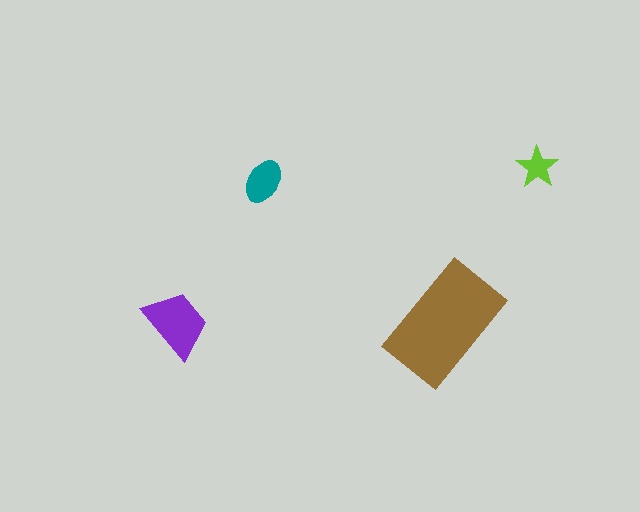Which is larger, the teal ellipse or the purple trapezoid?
The purple trapezoid.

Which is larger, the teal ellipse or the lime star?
The teal ellipse.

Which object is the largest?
The brown rectangle.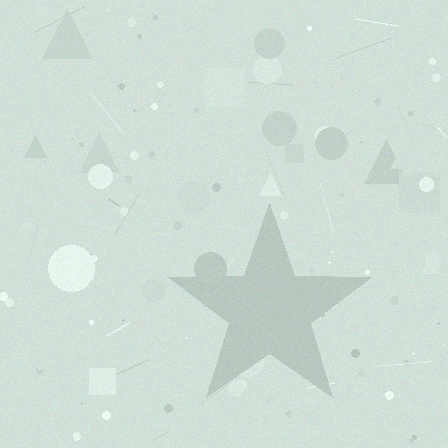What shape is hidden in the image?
A star is hidden in the image.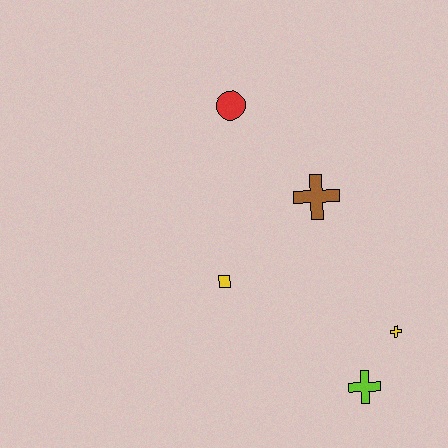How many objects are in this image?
There are 5 objects.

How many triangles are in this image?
There are no triangles.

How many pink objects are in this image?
There are no pink objects.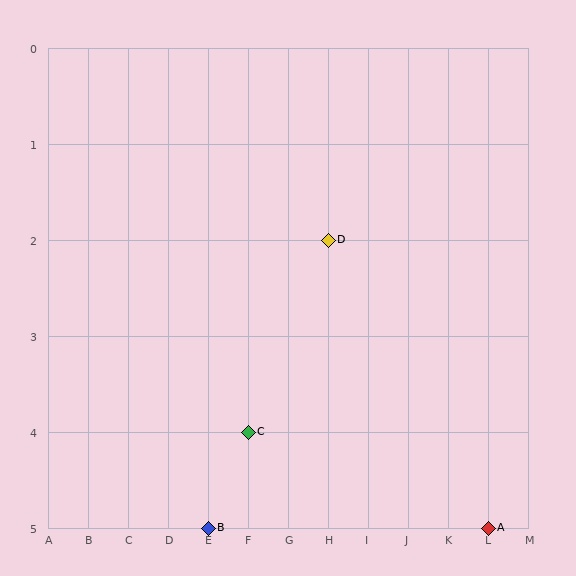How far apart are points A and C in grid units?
Points A and C are 6 columns and 1 row apart (about 6.1 grid units diagonally).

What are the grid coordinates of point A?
Point A is at grid coordinates (L, 5).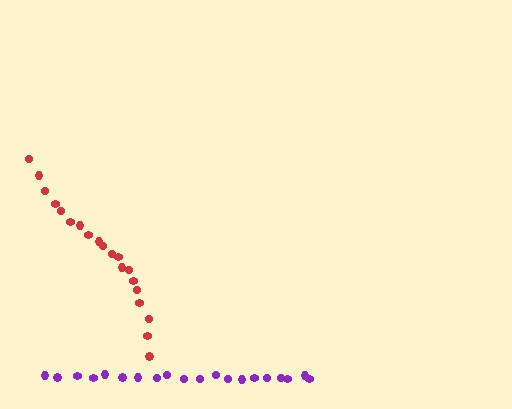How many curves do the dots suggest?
There are 2 distinct paths.